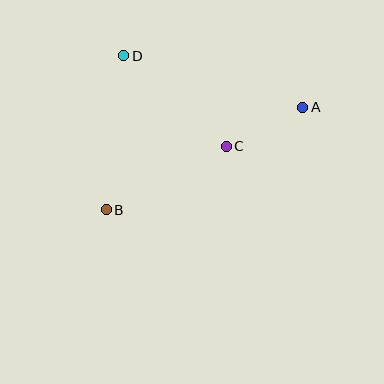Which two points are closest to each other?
Points A and C are closest to each other.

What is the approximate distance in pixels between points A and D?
The distance between A and D is approximately 186 pixels.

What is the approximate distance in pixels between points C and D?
The distance between C and D is approximately 136 pixels.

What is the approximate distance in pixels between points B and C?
The distance between B and C is approximately 136 pixels.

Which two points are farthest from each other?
Points A and B are farthest from each other.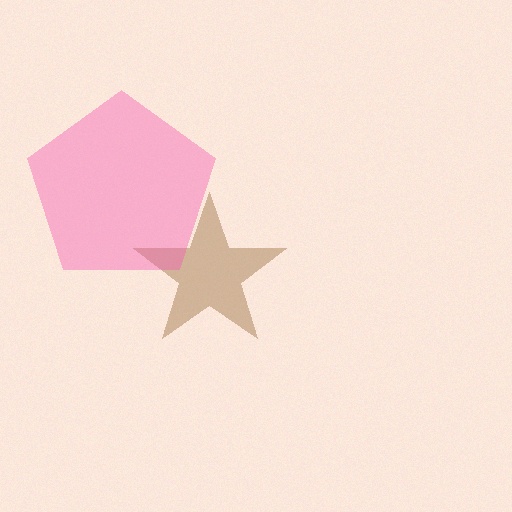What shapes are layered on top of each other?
The layered shapes are: a brown star, a pink pentagon.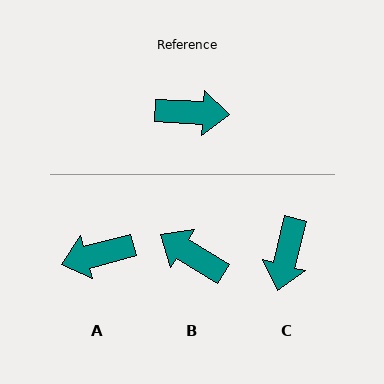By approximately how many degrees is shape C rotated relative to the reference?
Approximately 101 degrees clockwise.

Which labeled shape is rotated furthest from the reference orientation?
A, about 162 degrees away.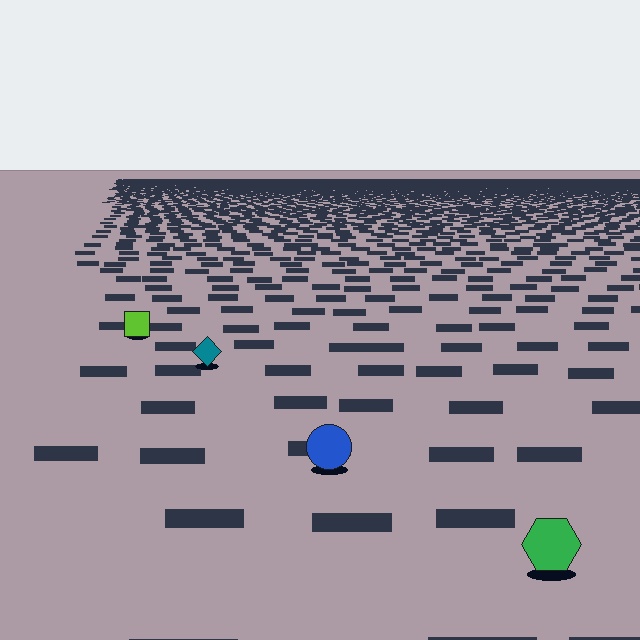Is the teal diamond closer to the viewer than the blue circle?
No. The blue circle is closer — you can tell from the texture gradient: the ground texture is coarser near it.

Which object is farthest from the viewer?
The lime square is farthest from the viewer. It appears smaller and the ground texture around it is denser.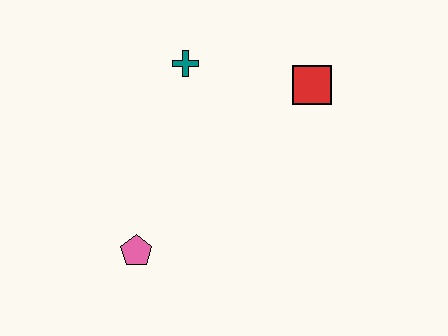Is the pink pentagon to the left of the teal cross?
Yes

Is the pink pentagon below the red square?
Yes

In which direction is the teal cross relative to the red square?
The teal cross is to the left of the red square.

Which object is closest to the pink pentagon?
The teal cross is closest to the pink pentagon.